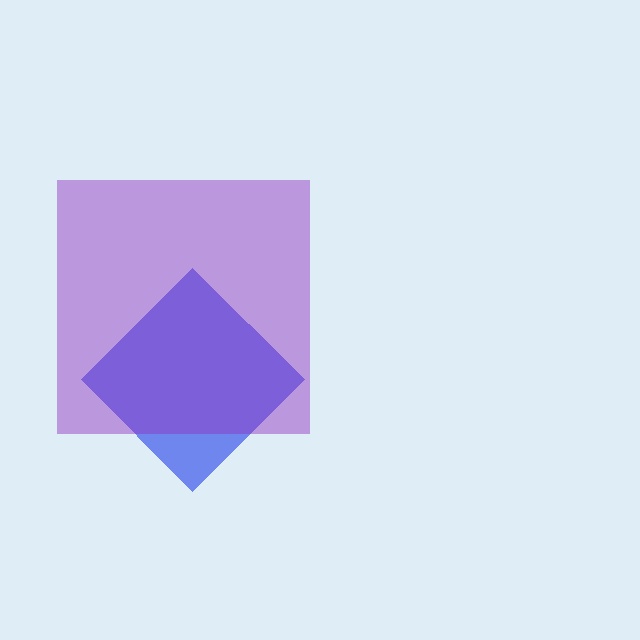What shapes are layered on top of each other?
The layered shapes are: a blue diamond, a purple square.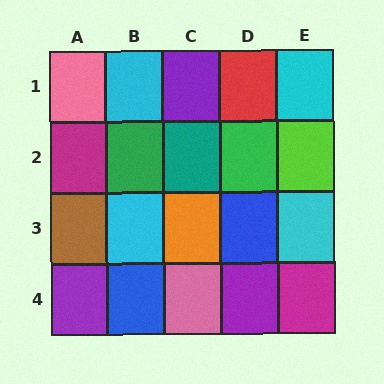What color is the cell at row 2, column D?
Green.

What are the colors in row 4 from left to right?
Purple, blue, pink, purple, magenta.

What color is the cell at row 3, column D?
Blue.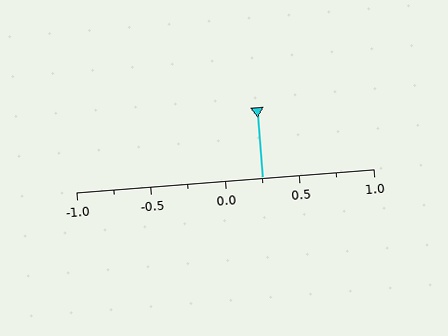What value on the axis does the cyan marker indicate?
The marker indicates approximately 0.25.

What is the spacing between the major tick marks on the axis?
The major ticks are spaced 0.5 apart.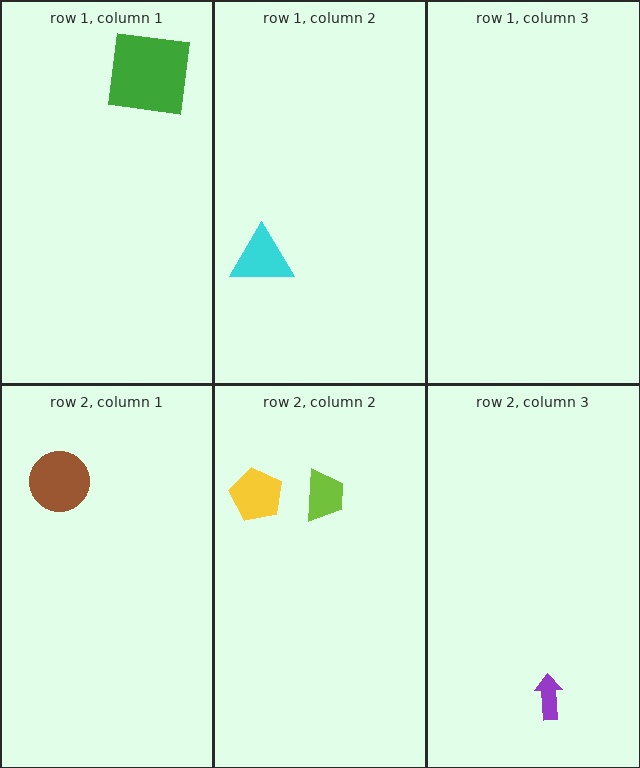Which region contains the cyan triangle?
The row 1, column 2 region.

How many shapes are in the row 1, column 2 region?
1.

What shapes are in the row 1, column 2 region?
The cyan triangle.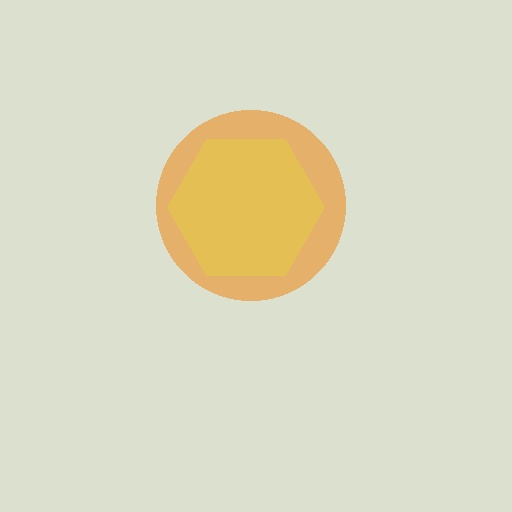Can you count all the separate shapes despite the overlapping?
Yes, there are 2 separate shapes.